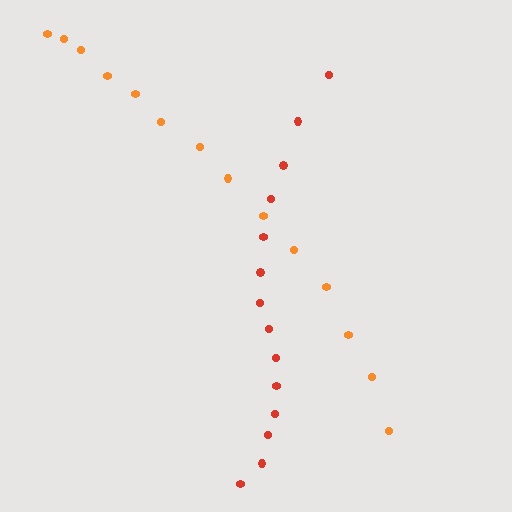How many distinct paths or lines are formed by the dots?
There are 2 distinct paths.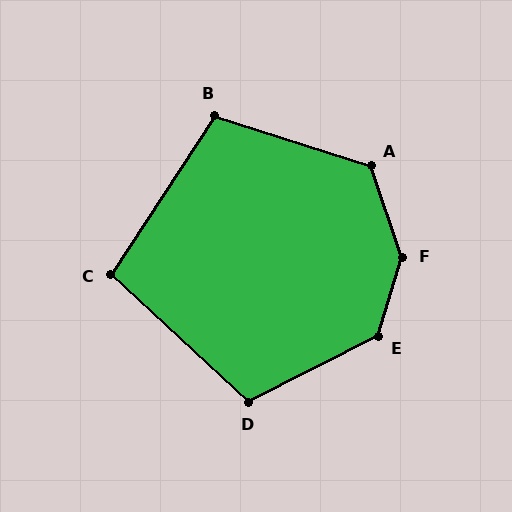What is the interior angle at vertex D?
Approximately 110 degrees (obtuse).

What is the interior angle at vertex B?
Approximately 106 degrees (obtuse).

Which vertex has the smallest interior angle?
C, at approximately 100 degrees.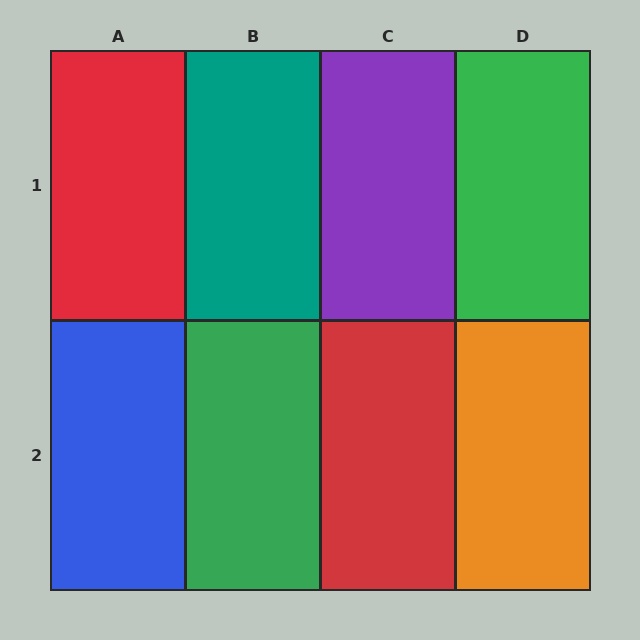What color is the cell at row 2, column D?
Orange.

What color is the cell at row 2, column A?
Blue.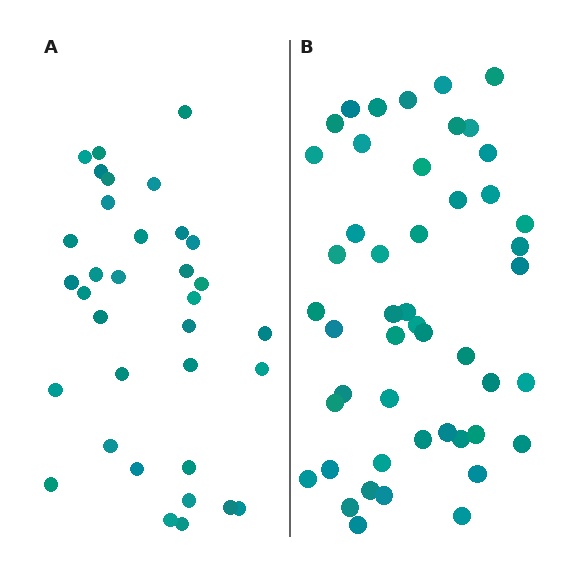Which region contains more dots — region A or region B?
Region B (the right region) has more dots.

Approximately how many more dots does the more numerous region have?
Region B has approximately 15 more dots than region A.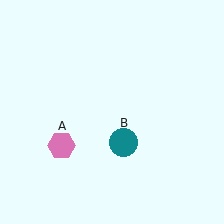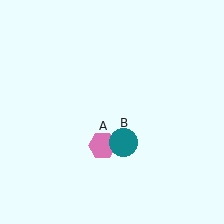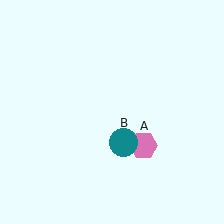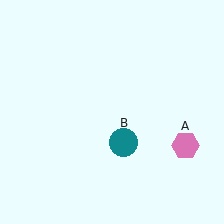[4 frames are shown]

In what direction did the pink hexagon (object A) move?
The pink hexagon (object A) moved right.